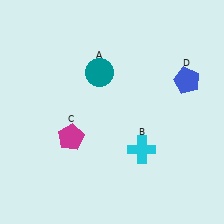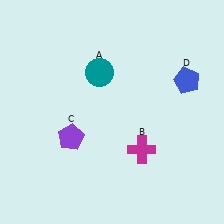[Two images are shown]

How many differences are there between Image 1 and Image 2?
There are 2 differences between the two images.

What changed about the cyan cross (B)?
In Image 1, B is cyan. In Image 2, it changed to magenta.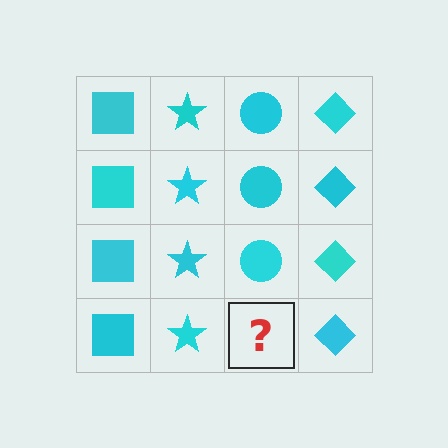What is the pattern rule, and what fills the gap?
The rule is that each column has a consistent shape. The gap should be filled with a cyan circle.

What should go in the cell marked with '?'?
The missing cell should contain a cyan circle.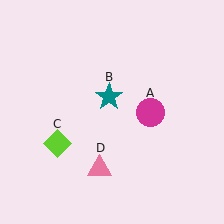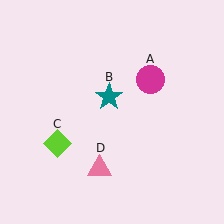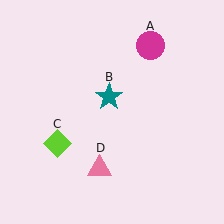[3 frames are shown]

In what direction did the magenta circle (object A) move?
The magenta circle (object A) moved up.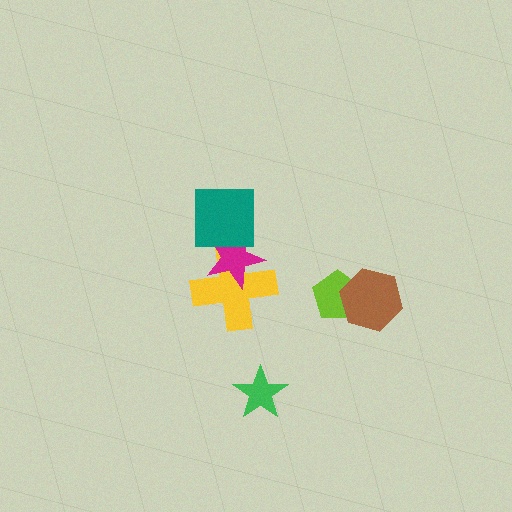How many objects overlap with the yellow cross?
1 object overlaps with the yellow cross.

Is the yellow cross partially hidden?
Yes, it is partially covered by another shape.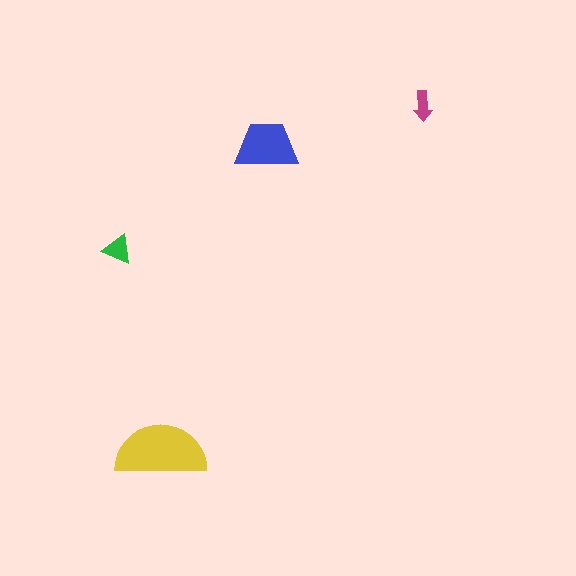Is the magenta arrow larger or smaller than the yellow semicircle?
Smaller.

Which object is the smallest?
The magenta arrow.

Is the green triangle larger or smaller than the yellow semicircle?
Smaller.